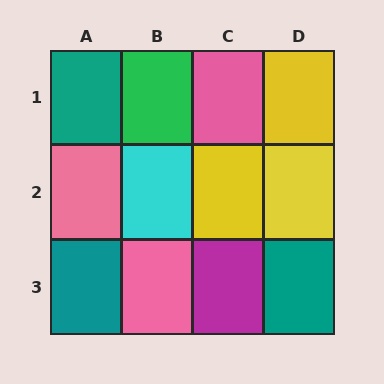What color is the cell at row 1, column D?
Yellow.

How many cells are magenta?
1 cell is magenta.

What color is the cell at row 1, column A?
Teal.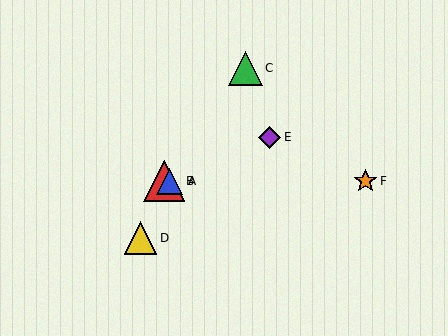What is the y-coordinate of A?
Object A is at y≈181.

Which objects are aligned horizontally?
Objects A, B, F are aligned horizontally.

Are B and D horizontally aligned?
No, B is at y≈181 and D is at y≈238.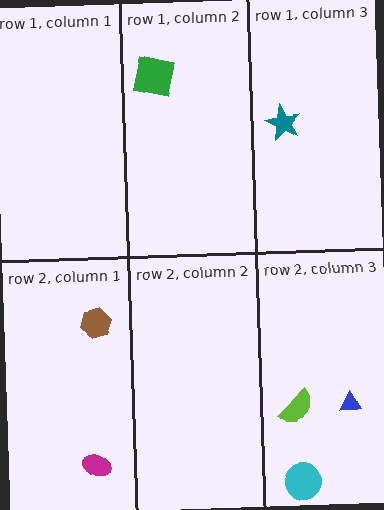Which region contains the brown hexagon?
The row 2, column 1 region.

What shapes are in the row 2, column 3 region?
The blue triangle, the cyan circle, the lime semicircle.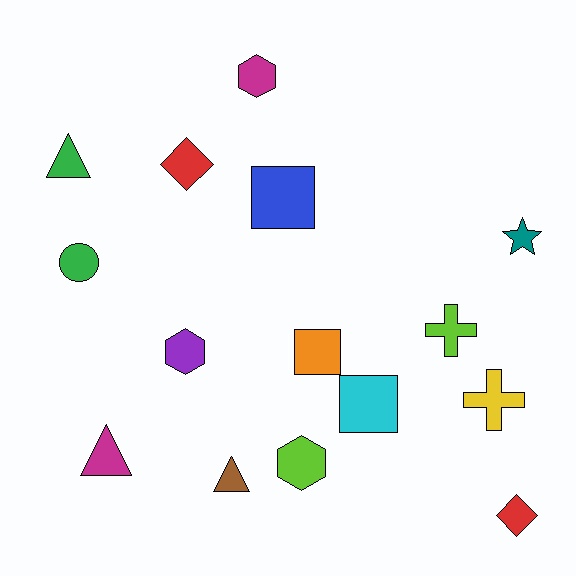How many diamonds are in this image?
There are 2 diamonds.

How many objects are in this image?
There are 15 objects.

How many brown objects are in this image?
There is 1 brown object.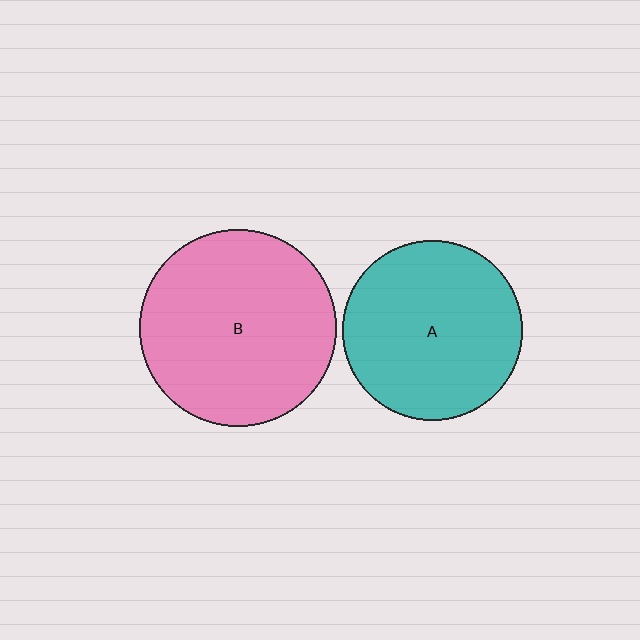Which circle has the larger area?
Circle B (pink).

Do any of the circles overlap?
No, none of the circles overlap.